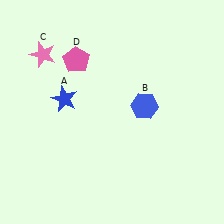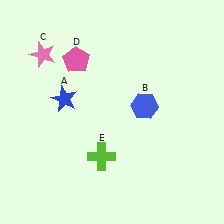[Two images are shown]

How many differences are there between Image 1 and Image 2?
There is 1 difference between the two images.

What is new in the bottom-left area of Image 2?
A lime cross (E) was added in the bottom-left area of Image 2.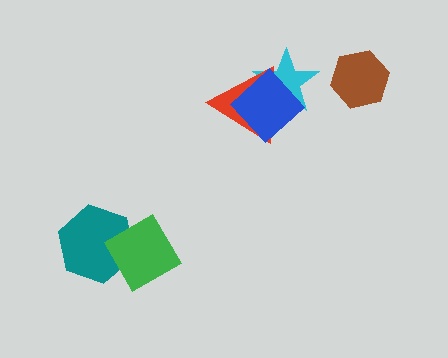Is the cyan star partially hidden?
Yes, it is partially covered by another shape.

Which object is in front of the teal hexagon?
The green diamond is in front of the teal hexagon.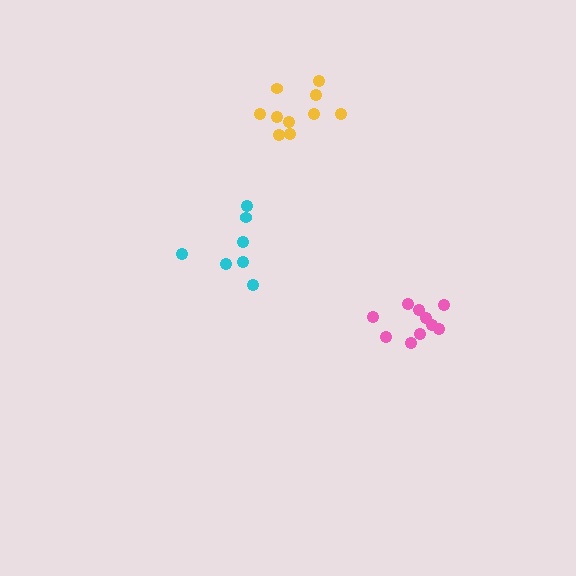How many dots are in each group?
Group 1: 10 dots, Group 2: 7 dots, Group 3: 10 dots (27 total).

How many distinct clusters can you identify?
There are 3 distinct clusters.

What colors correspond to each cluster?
The clusters are colored: pink, cyan, yellow.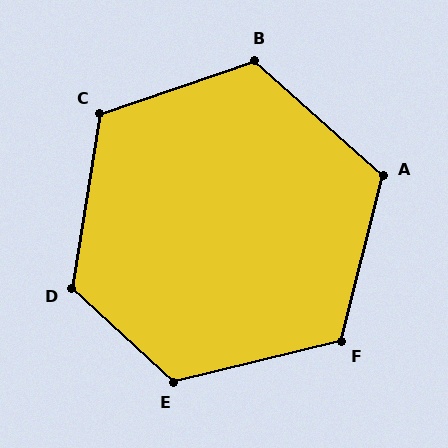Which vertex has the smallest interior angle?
F, at approximately 118 degrees.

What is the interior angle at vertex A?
Approximately 118 degrees (obtuse).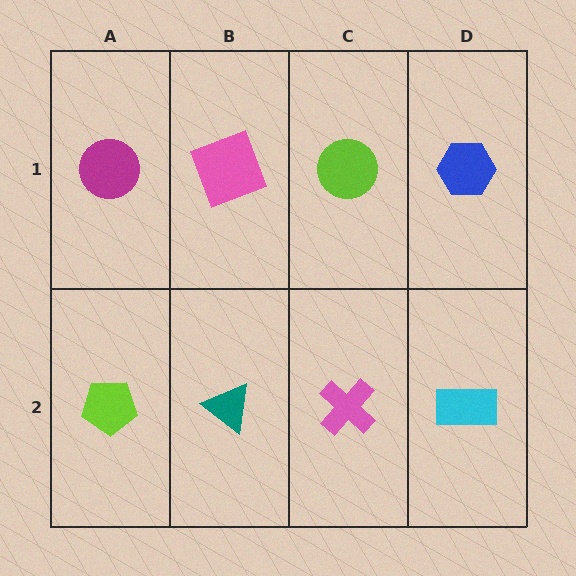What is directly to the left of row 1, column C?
A pink square.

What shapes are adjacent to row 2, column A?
A magenta circle (row 1, column A), a teal triangle (row 2, column B).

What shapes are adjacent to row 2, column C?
A lime circle (row 1, column C), a teal triangle (row 2, column B), a cyan rectangle (row 2, column D).